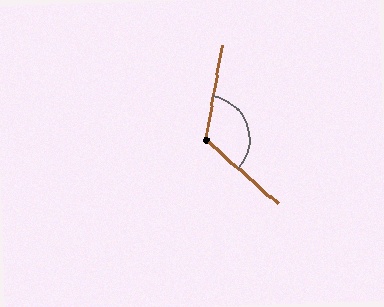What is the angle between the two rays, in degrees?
Approximately 122 degrees.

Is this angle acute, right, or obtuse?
It is obtuse.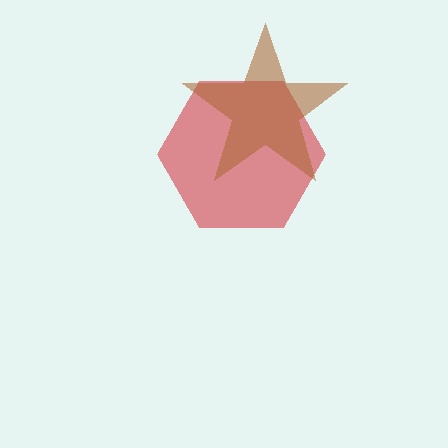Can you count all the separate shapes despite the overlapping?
Yes, there are 2 separate shapes.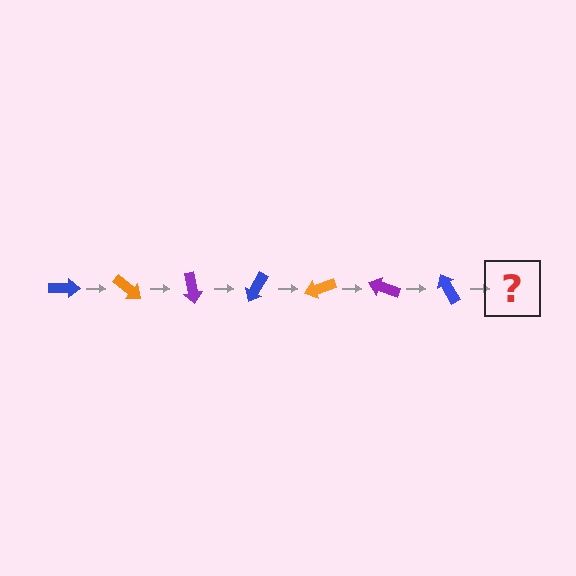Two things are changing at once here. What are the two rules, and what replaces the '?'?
The two rules are that it rotates 40 degrees each step and the color cycles through blue, orange, and purple. The '?' should be an orange arrow, rotated 280 degrees from the start.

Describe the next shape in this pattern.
It should be an orange arrow, rotated 280 degrees from the start.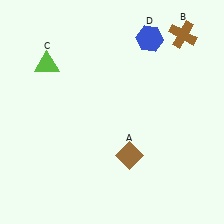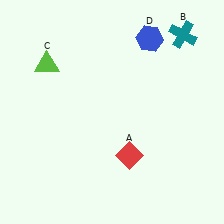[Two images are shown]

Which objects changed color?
A changed from brown to red. B changed from brown to teal.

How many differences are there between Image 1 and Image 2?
There are 2 differences between the two images.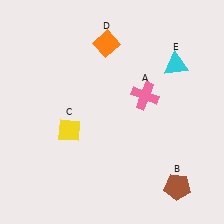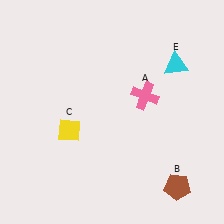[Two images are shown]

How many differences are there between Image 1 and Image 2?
There is 1 difference between the two images.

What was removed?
The orange diamond (D) was removed in Image 2.